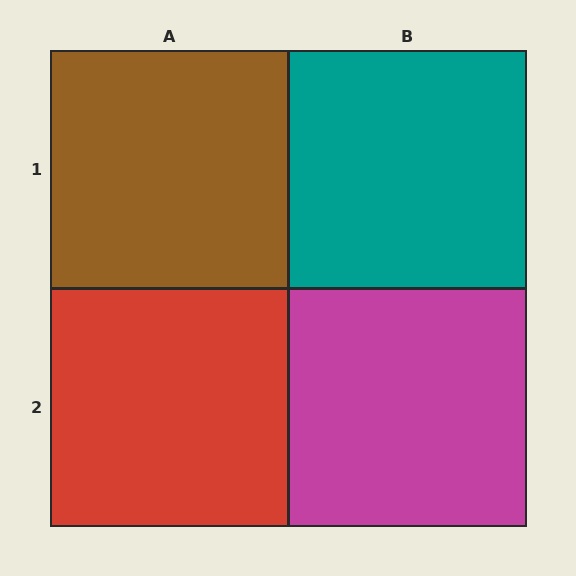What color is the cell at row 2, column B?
Magenta.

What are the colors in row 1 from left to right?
Brown, teal.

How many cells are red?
1 cell is red.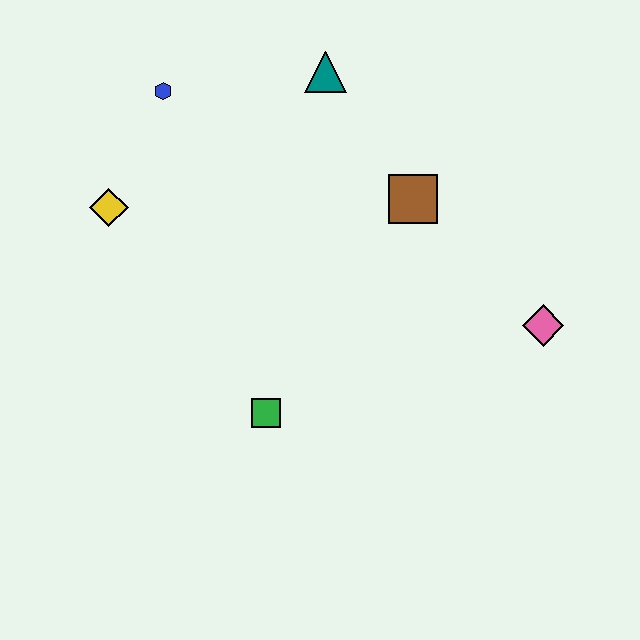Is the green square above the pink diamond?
No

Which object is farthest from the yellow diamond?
The pink diamond is farthest from the yellow diamond.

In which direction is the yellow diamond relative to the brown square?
The yellow diamond is to the left of the brown square.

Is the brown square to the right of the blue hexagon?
Yes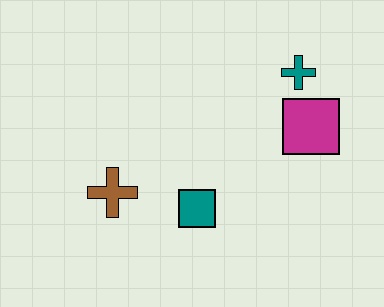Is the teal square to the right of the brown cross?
Yes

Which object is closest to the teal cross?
The magenta square is closest to the teal cross.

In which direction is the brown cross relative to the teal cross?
The brown cross is to the left of the teal cross.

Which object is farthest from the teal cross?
The brown cross is farthest from the teal cross.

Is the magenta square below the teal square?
No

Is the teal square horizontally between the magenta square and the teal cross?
No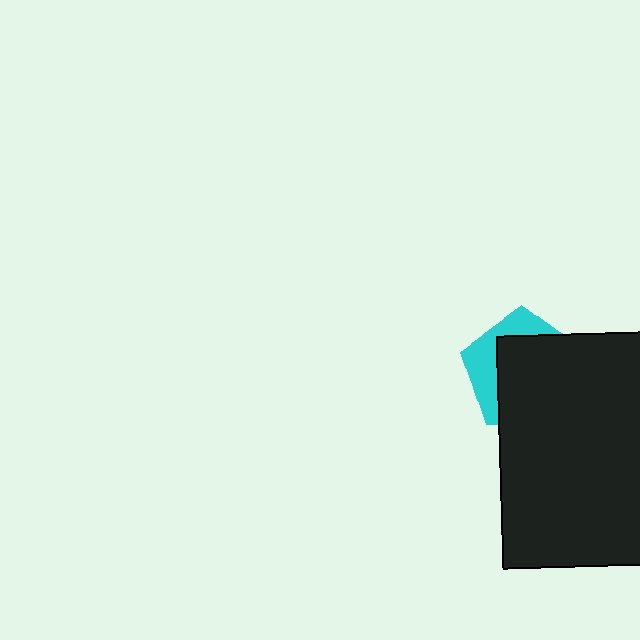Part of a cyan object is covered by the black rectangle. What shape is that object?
It is a pentagon.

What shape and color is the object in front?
The object in front is a black rectangle.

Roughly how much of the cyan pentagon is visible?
A small part of it is visible (roughly 34%).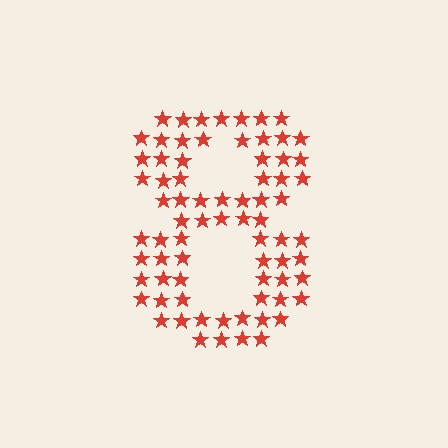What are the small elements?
The small elements are stars.